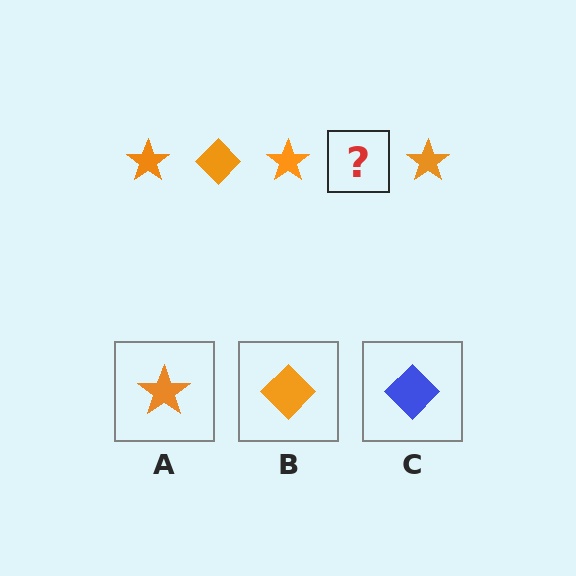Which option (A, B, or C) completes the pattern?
B.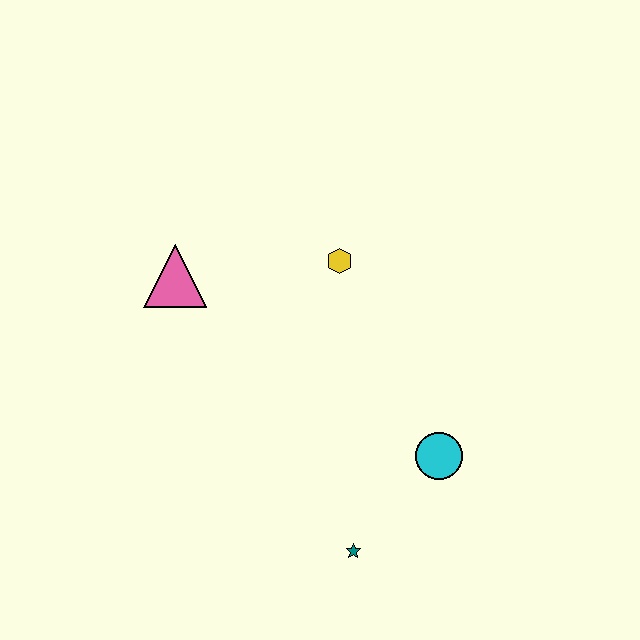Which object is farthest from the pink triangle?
The teal star is farthest from the pink triangle.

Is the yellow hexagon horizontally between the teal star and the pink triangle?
Yes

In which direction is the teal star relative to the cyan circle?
The teal star is below the cyan circle.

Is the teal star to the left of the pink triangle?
No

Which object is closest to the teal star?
The cyan circle is closest to the teal star.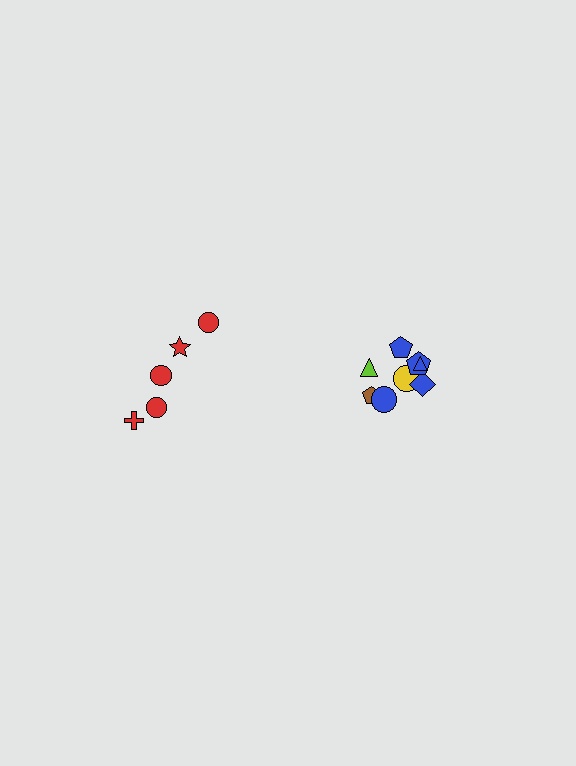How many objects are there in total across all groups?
There are 13 objects.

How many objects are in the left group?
There are 5 objects.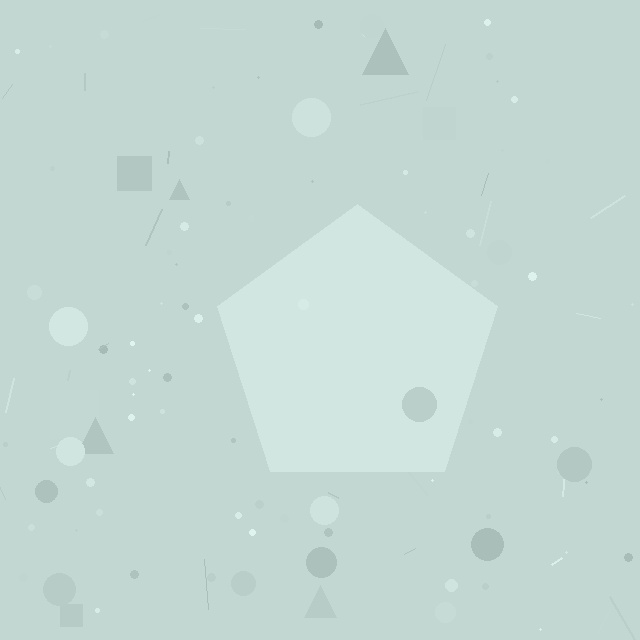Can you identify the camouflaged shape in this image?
The camouflaged shape is a pentagon.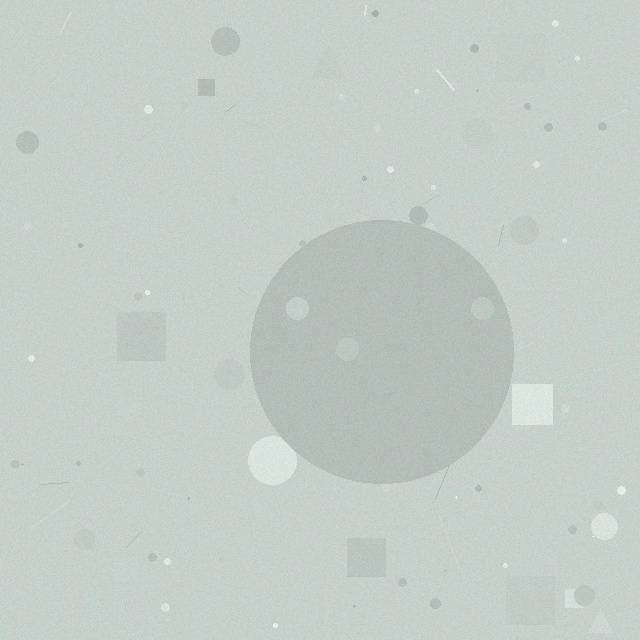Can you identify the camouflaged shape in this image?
The camouflaged shape is a circle.